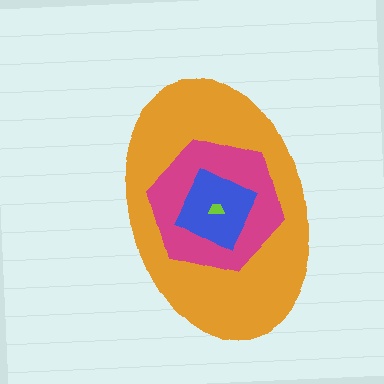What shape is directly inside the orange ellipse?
The magenta hexagon.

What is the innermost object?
The lime trapezoid.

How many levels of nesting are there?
4.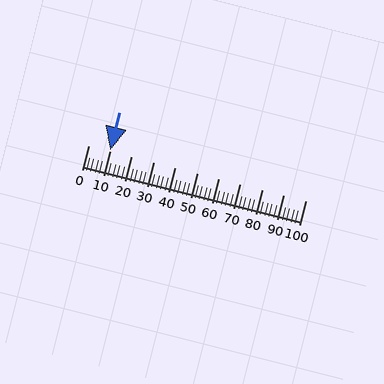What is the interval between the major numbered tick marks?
The major tick marks are spaced 10 units apart.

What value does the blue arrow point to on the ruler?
The blue arrow points to approximately 10.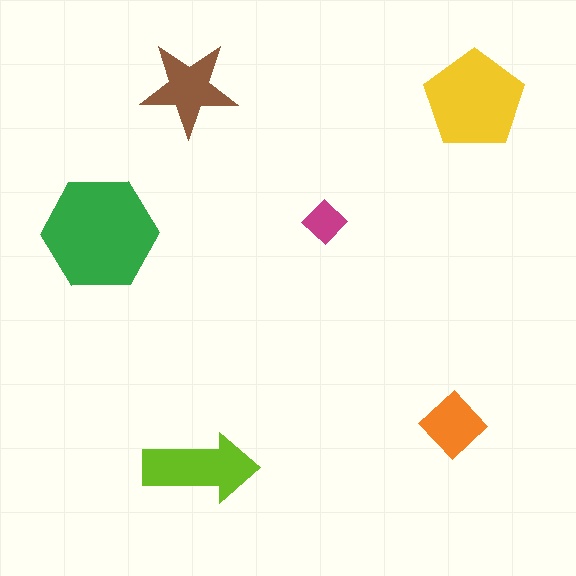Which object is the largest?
The green hexagon.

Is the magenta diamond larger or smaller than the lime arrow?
Smaller.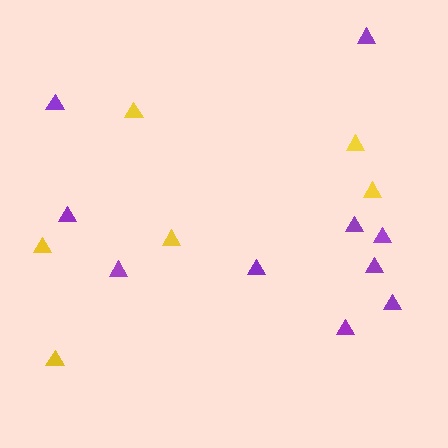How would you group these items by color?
There are 2 groups: one group of purple triangles (10) and one group of yellow triangles (6).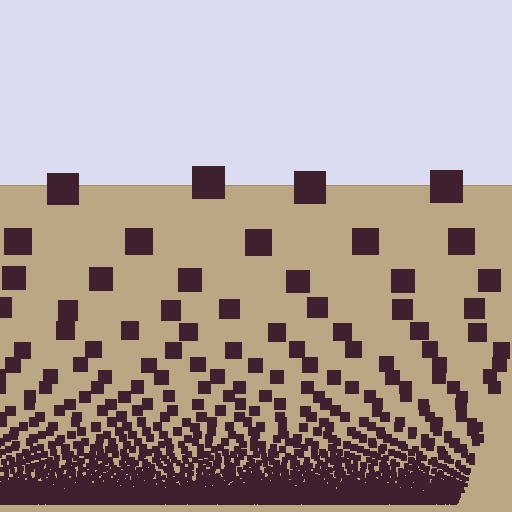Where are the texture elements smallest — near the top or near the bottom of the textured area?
Near the bottom.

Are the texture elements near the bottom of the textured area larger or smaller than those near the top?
Smaller. The gradient is inverted — elements near the bottom are smaller and denser.